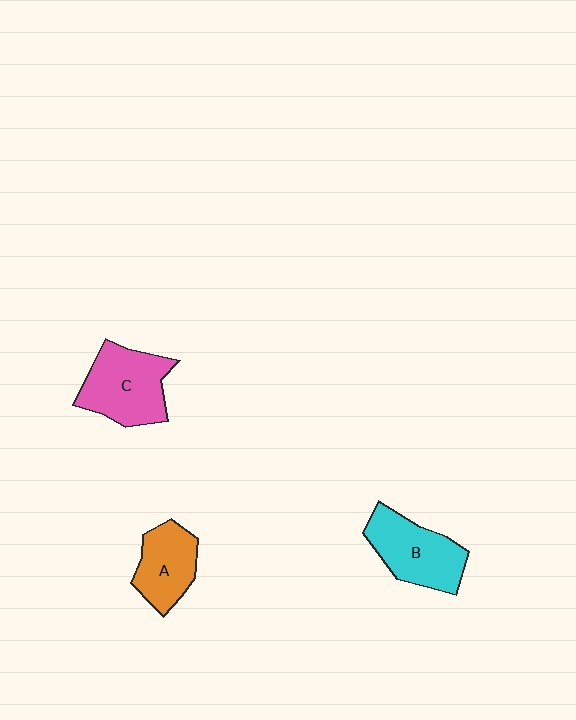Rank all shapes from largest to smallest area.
From largest to smallest: C (pink), B (cyan), A (orange).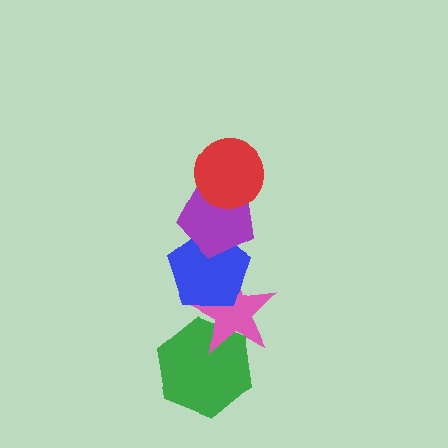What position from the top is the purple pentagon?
The purple pentagon is 2nd from the top.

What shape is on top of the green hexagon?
The pink star is on top of the green hexagon.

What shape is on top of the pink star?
The blue pentagon is on top of the pink star.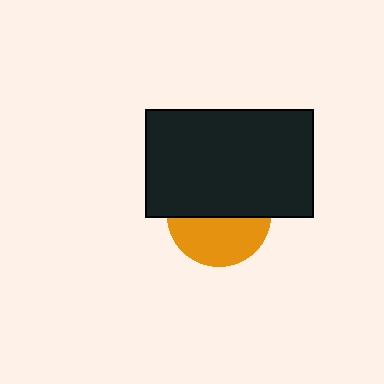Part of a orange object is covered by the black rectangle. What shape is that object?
It is a circle.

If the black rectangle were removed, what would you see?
You would see the complete orange circle.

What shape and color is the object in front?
The object in front is a black rectangle.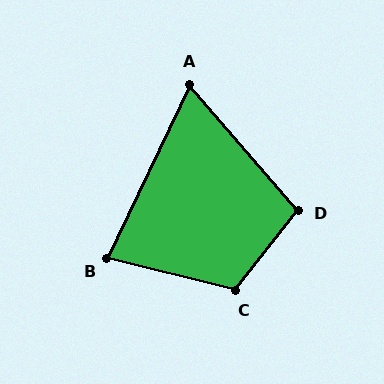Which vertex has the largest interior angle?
C, at approximately 114 degrees.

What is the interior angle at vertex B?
Approximately 79 degrees (acute).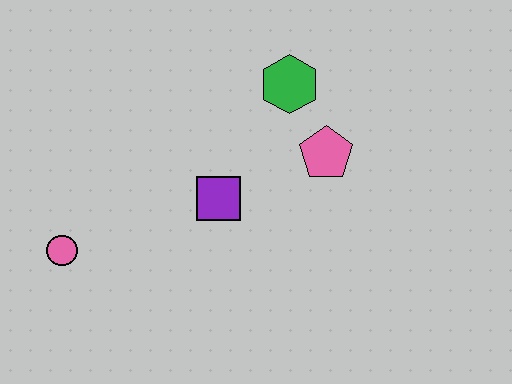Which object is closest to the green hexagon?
The pink pentagon is closest to the green hexagon.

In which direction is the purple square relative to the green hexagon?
The purple square is below the green hexagon.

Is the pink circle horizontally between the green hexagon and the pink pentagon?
No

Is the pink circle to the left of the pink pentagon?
Yes